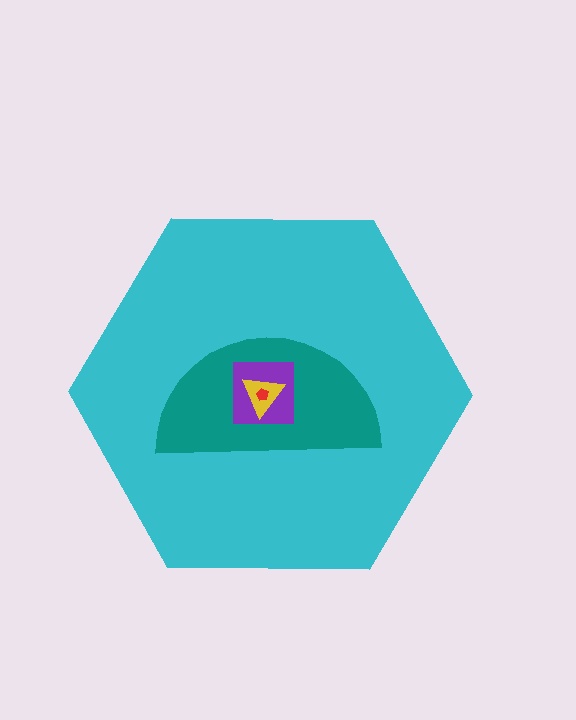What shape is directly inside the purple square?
The yellow triangle.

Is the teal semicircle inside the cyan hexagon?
Yes.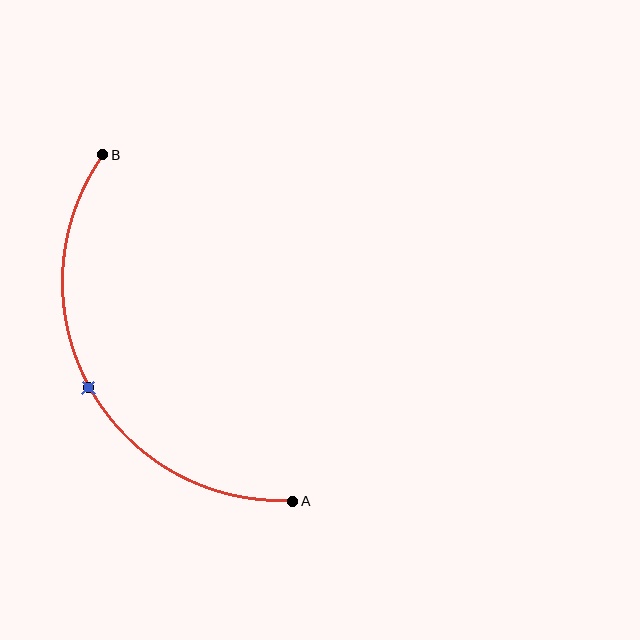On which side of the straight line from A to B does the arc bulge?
The arc bulges to the left of the straight line connecting A and B.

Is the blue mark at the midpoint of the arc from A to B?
Yes. The blue mark lies on the arc at equal arc-length from both A and B — it is the arc midpoint.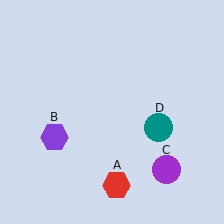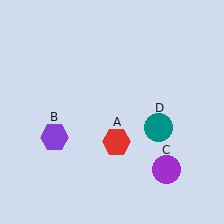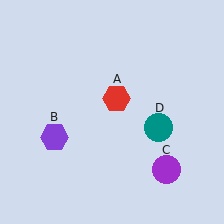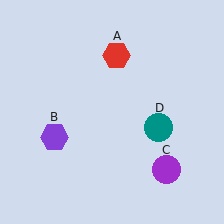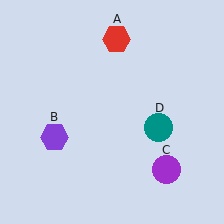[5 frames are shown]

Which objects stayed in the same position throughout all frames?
Purple hexagon (object B) and purple circle (object C) and teal circle (object D) remained stationary.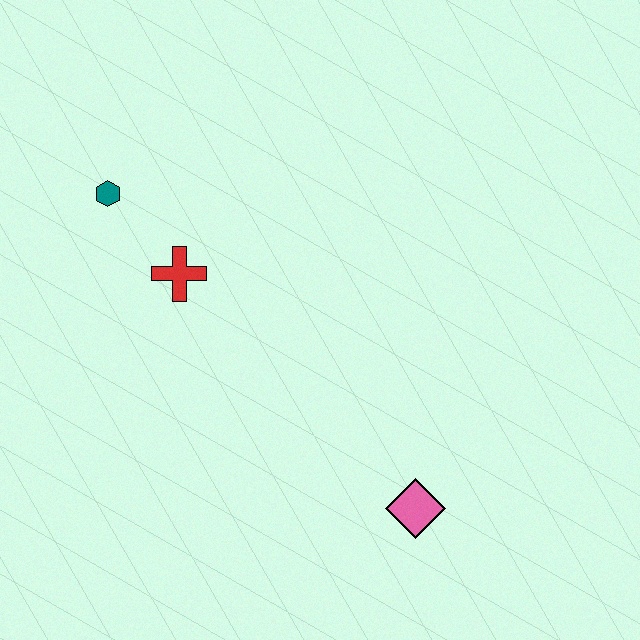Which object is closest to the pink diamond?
The red cross is closest to the pink diamond.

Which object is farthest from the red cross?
The pink diamond is farthest from the red cross.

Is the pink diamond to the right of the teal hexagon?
Yes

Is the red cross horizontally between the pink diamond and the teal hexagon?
Yes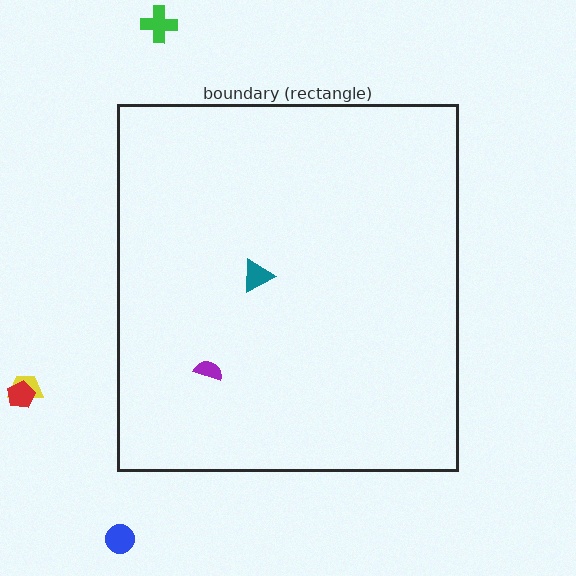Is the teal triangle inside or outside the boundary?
Inside.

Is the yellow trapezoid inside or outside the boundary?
Outside.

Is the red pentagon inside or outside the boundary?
Outside.